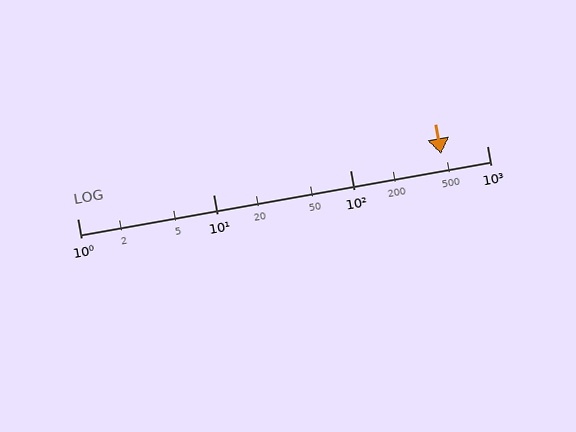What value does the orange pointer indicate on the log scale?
The pointer indicates approximately 460.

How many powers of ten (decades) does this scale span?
The scale spans 3 decades, from 1 to 1000.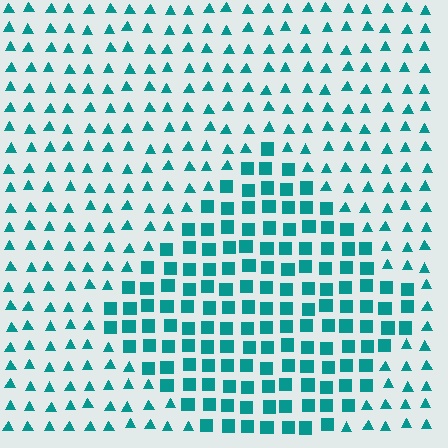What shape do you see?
I see a diamond.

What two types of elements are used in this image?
The image uses squares inside the diamond region and triangles outside it.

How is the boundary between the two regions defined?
The boundary is defined by a change in element shape: squares inside vs. triangles outside. All elements share the same color and spacing.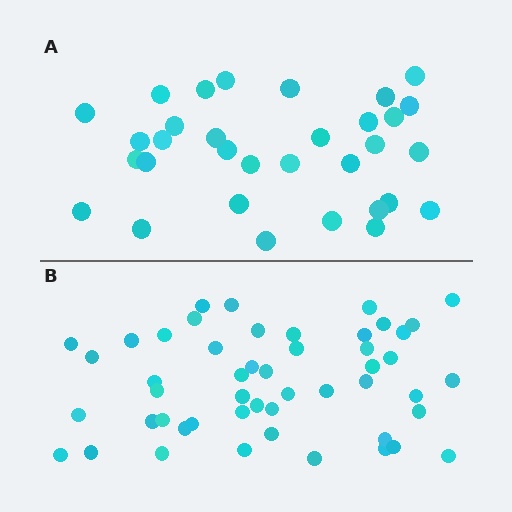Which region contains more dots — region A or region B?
Region B (the bottom region) has more dots.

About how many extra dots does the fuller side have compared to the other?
Region B has approximately 20 more dots than region A.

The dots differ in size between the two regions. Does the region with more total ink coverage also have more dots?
No. Region A has more total ink coverage because its dots are larger, but region B actually contains more individual dots. Total area can be misleading — the number of items is what matters here.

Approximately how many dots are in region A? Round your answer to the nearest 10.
About 30 dots. (The exact count is 32, which rounds to 30.)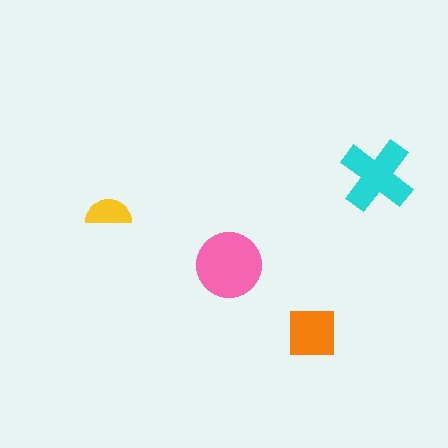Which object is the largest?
The pink circle.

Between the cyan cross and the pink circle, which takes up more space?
The pink circle.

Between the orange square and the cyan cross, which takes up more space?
The cyan cross.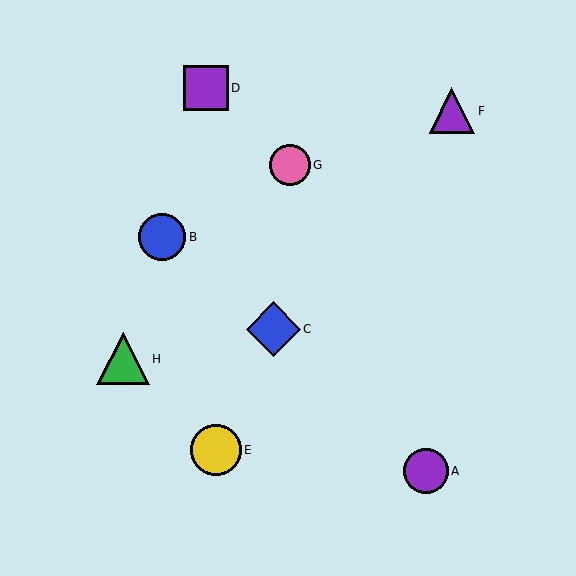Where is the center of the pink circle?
The center of the pink circle is at (290, 165).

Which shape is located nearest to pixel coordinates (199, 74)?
The purple square (labeled D) at (206, 88) is nearest to that location.